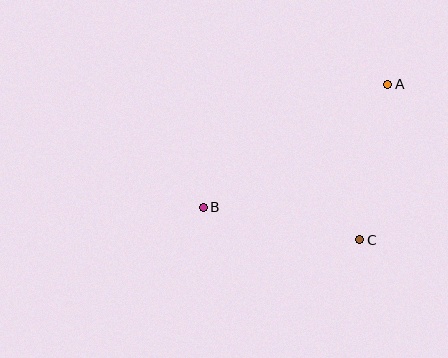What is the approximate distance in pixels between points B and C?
The distance between B and C is approximately 160 pixels.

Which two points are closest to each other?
Points A and C are closest to each other.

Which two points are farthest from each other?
Points A and B are farthest from each other.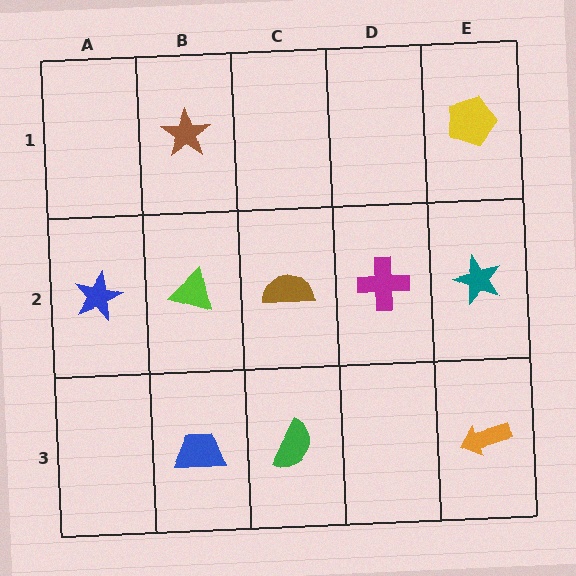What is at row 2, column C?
A brown semicircle.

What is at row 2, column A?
A blue star.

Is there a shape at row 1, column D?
No, that cell is empty.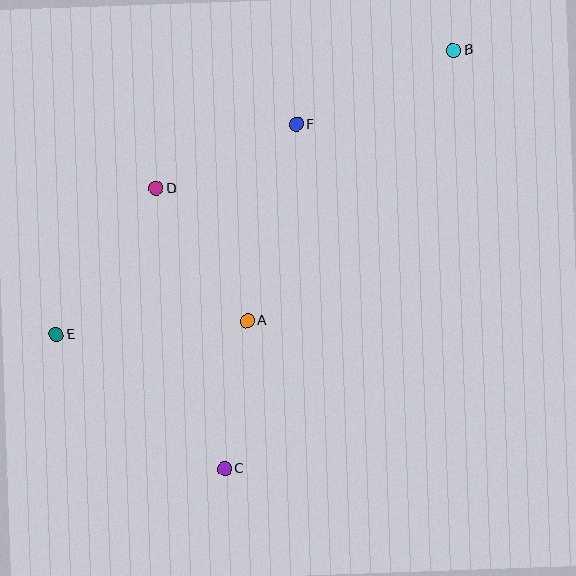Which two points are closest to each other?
Points A and C are closest to each other.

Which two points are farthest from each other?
Points B and E are farthest from each other.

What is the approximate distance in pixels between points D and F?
The distance between D and F is approximately 154 pixels.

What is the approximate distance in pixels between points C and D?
The distance between C and D is approximately 288 pixels.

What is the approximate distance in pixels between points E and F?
The distance between E and F is approximately 319 pixels.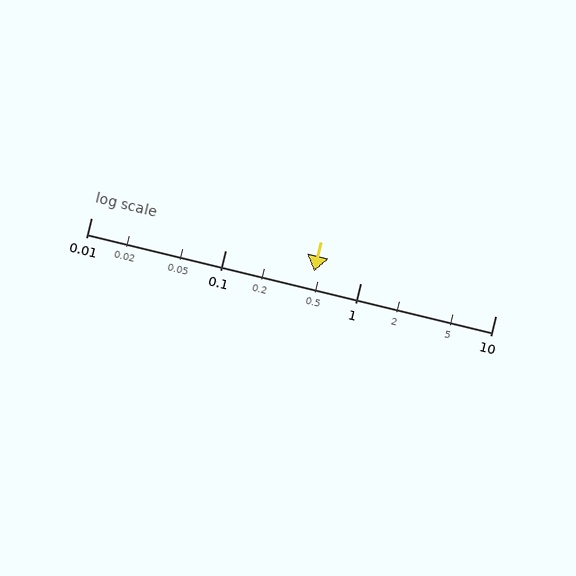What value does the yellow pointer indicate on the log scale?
The pointer indicates approximately 0.45.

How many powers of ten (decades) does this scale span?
The scale spans 3 decades, from 0.01 to 10.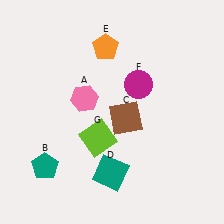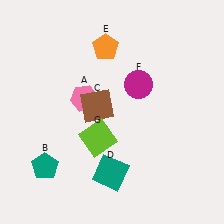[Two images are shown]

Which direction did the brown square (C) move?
The brown square (C) moved left.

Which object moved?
The brown square (C) moved left.